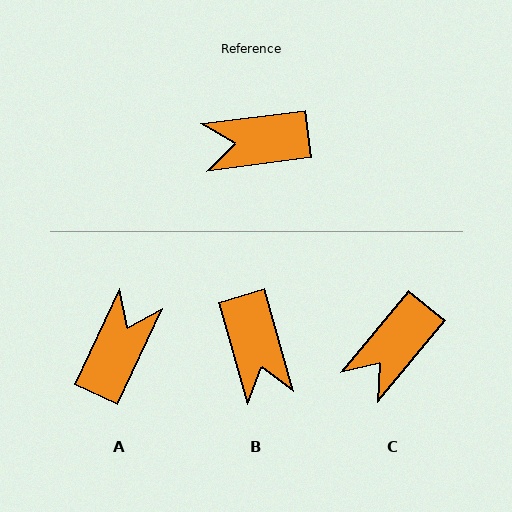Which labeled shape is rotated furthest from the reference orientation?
A, about 122 degrees away.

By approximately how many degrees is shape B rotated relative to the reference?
Approximately 99 degrees counter-clockwise.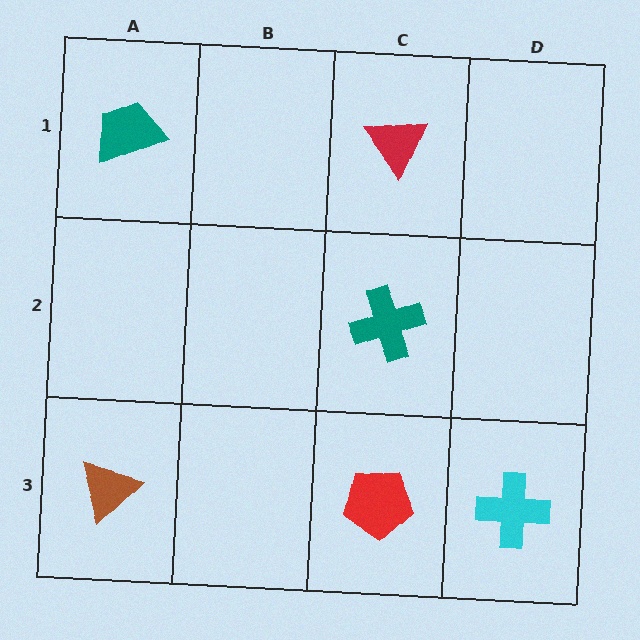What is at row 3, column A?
A brown triangle.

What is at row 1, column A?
A teal trapezoid.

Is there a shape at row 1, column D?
No, that cell is empty.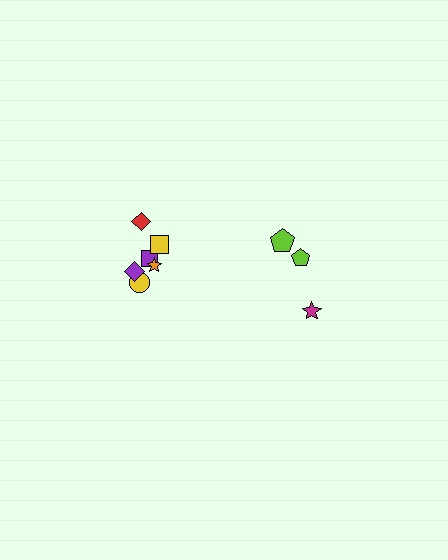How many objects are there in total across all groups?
There are 9 objects.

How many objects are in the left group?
There are 6 objects.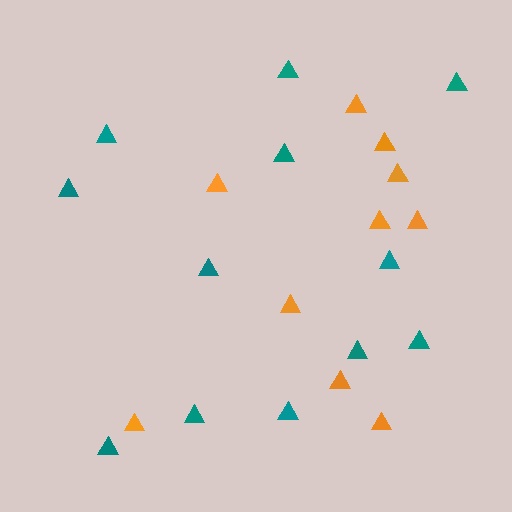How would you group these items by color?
There are 2 groups: one group of orange triangles (10) and one group of teal triangles (12).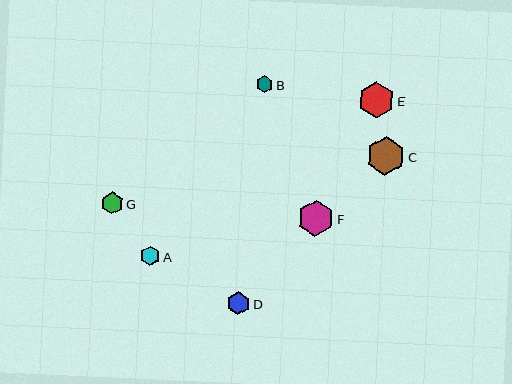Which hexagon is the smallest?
Hexagon B is the smallest with a size of approximately 17 pixels.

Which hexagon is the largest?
Hexagon C is the largest with a size of approximately 39 pixels.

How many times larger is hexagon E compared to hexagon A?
Hexagon E is approximately 1.9 times the size of hexagon A.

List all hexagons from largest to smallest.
From largest to smallest: C, E, F, D, G, A, B.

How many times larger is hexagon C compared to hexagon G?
Hexagon C is approximately 1.7 times the size of hexagon G.